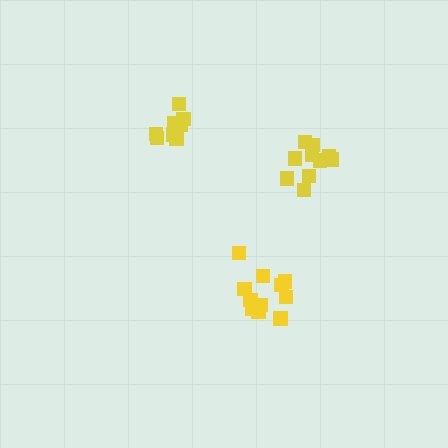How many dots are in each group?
Group 1: 12 dots, Group 2: 10 dots, Group 3: 9 dots (31 total).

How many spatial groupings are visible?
There are 3 spatial groupings.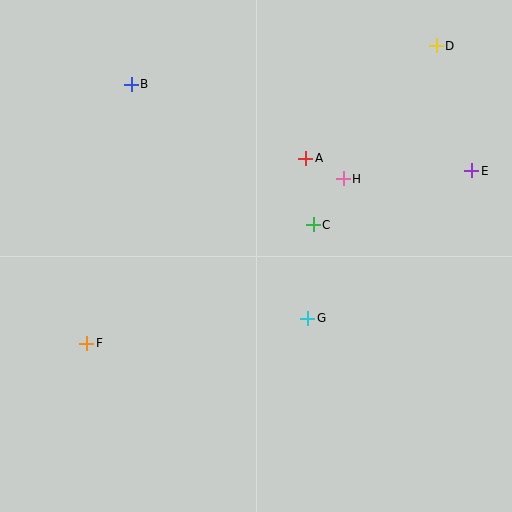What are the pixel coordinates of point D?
Point D is at (436, 46).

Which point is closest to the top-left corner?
Point B is closest to the top-left corner.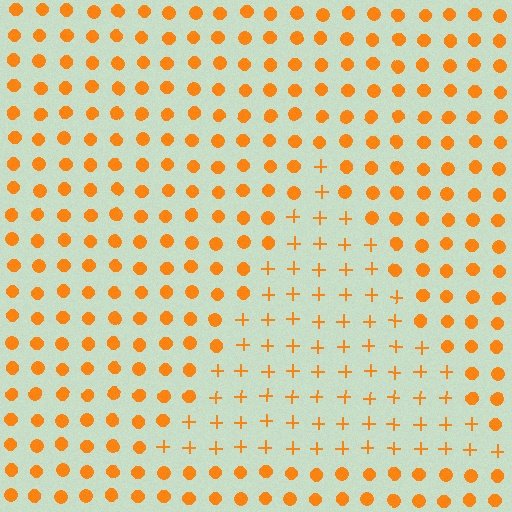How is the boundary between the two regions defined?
The boundary is defined by a change in element shape: plus signs inside vs. circles outside. All elements share the same color and spacing.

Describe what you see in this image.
The image is filled with small orange elements arranged in a uniform grid. A triangle-shaped region contains plus signs, while the surrounding area contains circles. The boundary is defined purely by the change in element shape.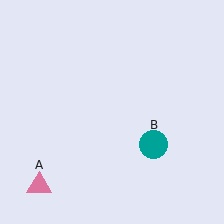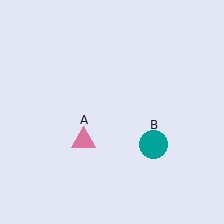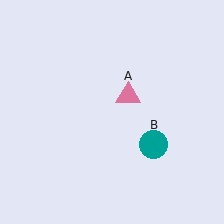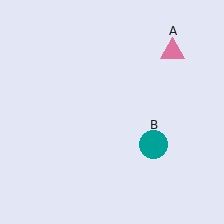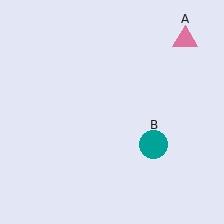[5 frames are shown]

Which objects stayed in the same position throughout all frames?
Teal circle (object B) remained stationary.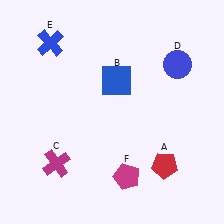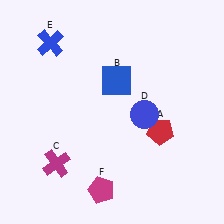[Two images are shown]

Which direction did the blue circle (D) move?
The blue circle (D) moved down.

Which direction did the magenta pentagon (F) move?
The magenta pentagon (F) moved left.